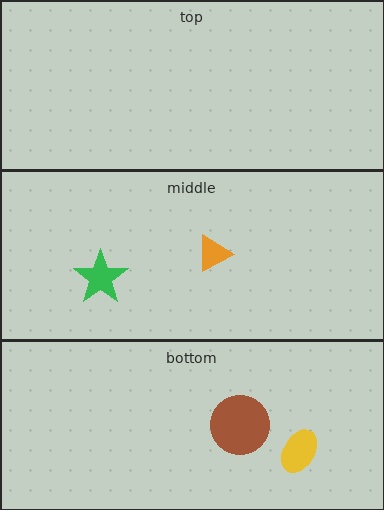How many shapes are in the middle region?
2.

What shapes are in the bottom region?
The yellow ellipse, the brown circle.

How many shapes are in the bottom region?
2.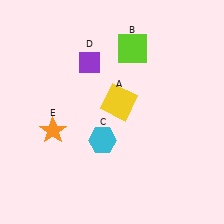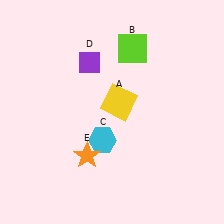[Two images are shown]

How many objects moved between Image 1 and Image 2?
1 object moved between the two images.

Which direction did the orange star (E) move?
The orange star (E) moved right.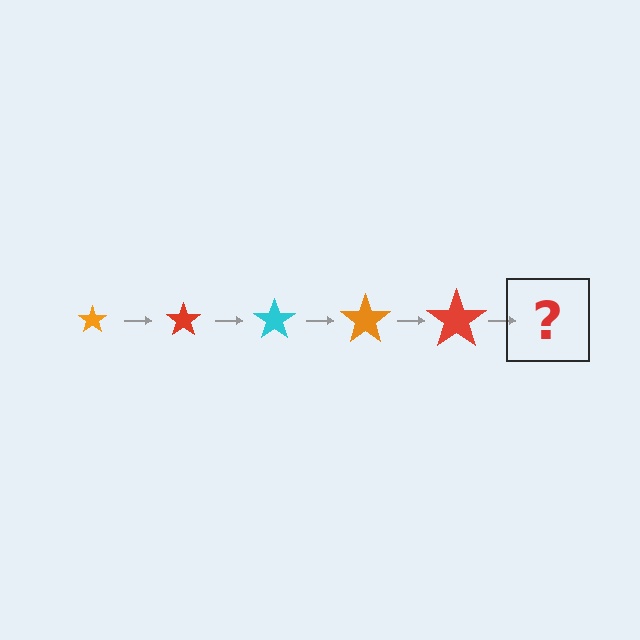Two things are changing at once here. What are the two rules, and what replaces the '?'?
The two rules are that the star grows larger each step and the color cycles through orange, red, and cyan. The '?' should be a cyan star, larger than the previous one.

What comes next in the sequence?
The next element should be a cyan star, larger than the previous one.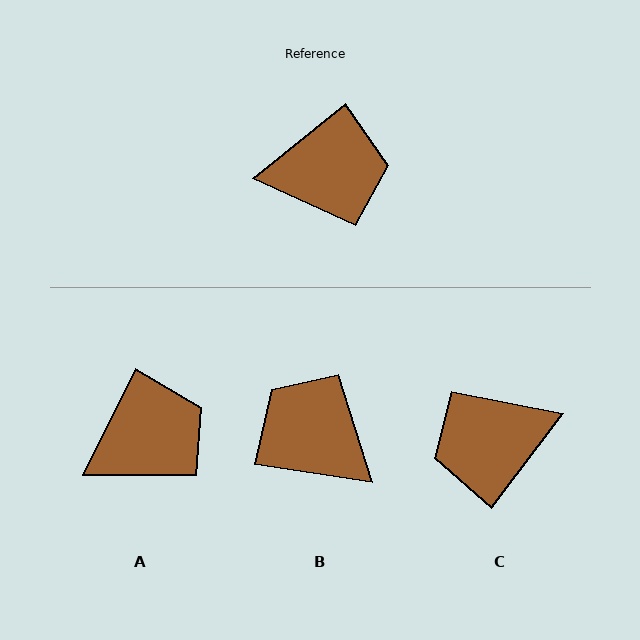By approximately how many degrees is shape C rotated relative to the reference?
Approximately 166 degrees clockwise.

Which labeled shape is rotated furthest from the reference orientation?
C, about 166 degrees away.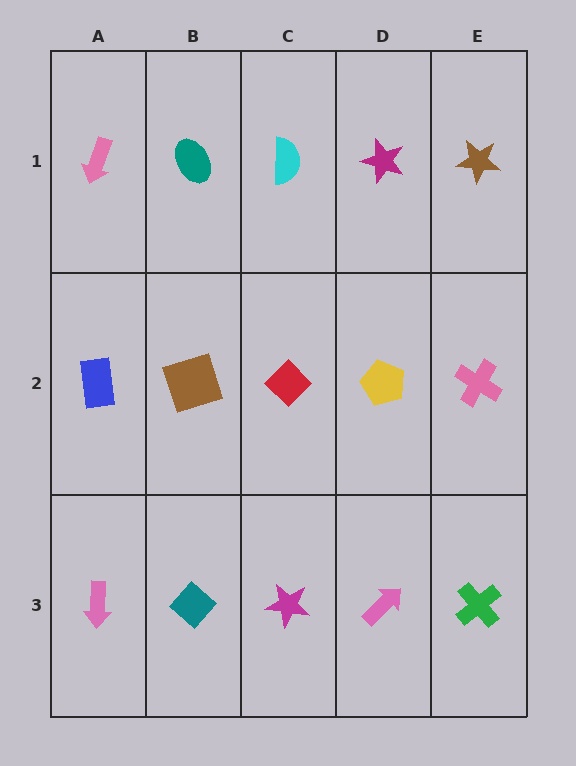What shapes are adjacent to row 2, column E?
A brown star (row 1, column E), a green cross (row 3, column E), a yellow pentagon (row 2, column D).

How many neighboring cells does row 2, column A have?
3.